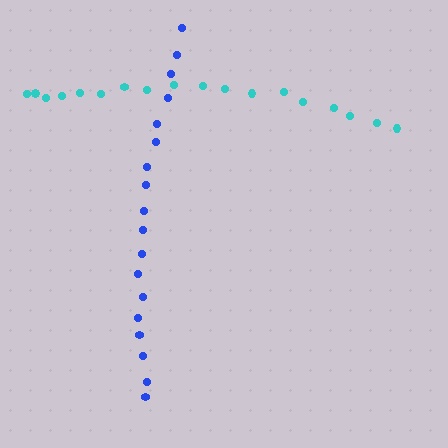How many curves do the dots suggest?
There are 2 distinct paths.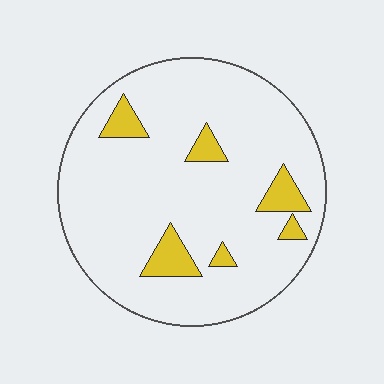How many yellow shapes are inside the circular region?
6.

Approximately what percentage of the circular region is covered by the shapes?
Approximately 10%.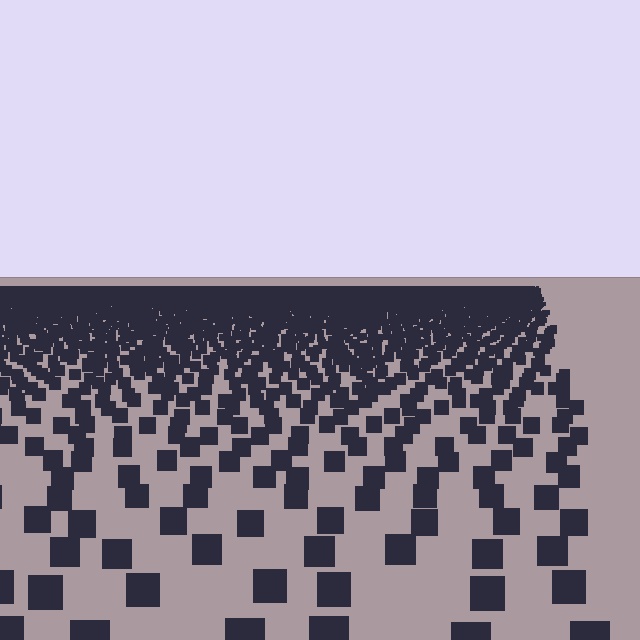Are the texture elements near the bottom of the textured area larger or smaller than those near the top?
Larger. Near the bottom, elements are closer to the viewer and appear at a bigger on-screen size.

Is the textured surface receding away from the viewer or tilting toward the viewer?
The surface is receding away from the viewer. Texture elements get smaller and denser toward the top.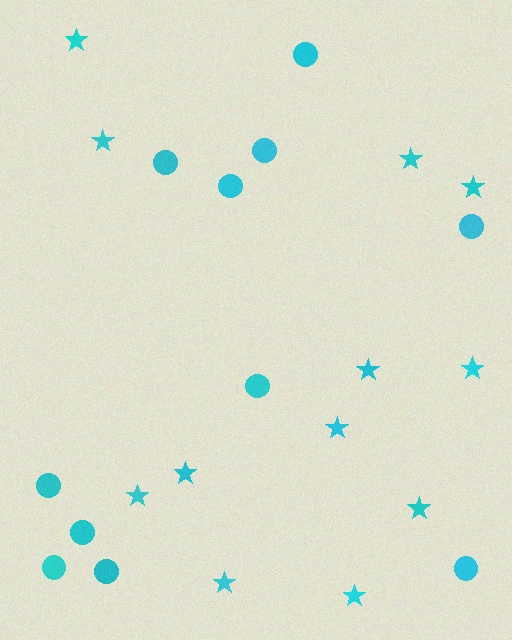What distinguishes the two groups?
There are 2 groups: one group of stars (12) and one group of circles (11).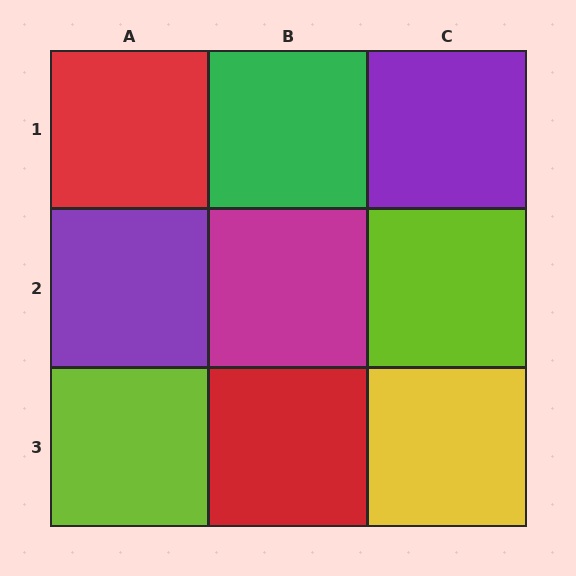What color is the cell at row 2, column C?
Lime.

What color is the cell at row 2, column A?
Purple.